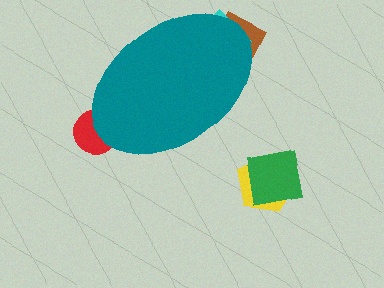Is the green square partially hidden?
No, the green square is fully visible.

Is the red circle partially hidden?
Yes, the red circle is partially hidden behind the teal ellipse.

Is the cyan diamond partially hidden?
Yes, the cyan diamond is partially hidden behind the teal ellipse.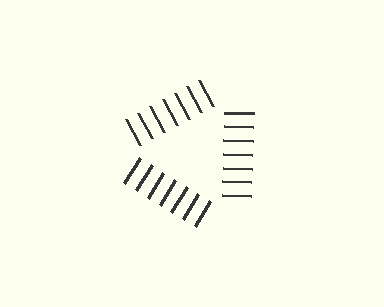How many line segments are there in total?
21 — 7 along each of the 3 edges.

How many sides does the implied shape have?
3 sides — the line-ends trace a triangle.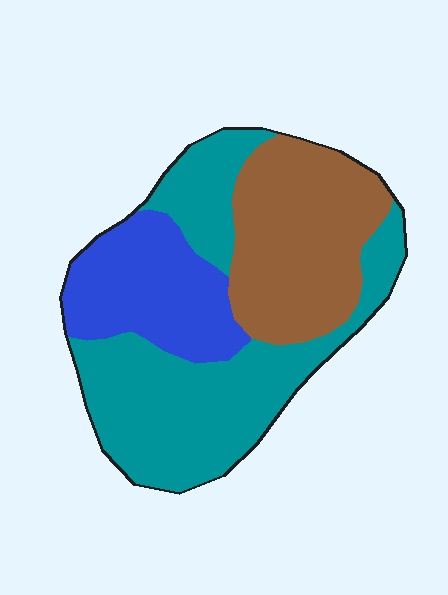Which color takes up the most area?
Teal, at roughly 45%.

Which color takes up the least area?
Blue, at roughly 20%.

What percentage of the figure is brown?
Brown takes up about one third (1/3) of the figure.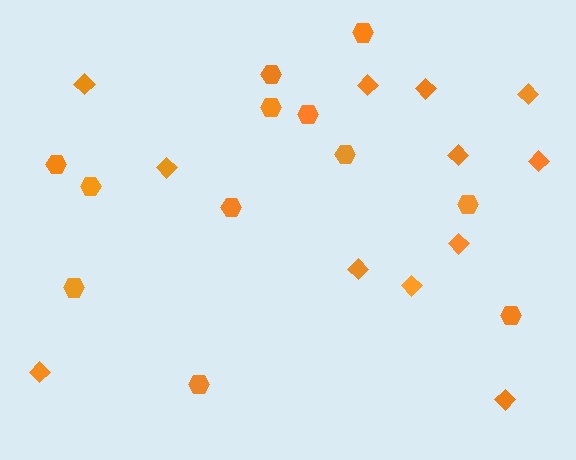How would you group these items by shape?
There are 2 groups: one group of diamonds (12) and one group of hexagons (12).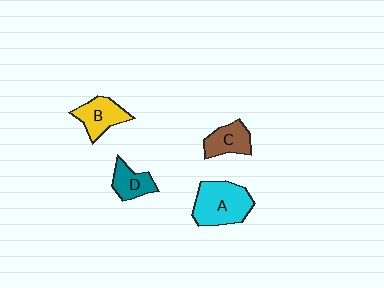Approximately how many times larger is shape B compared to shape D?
Approximately 1.3 times.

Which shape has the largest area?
Shape A (cyan).